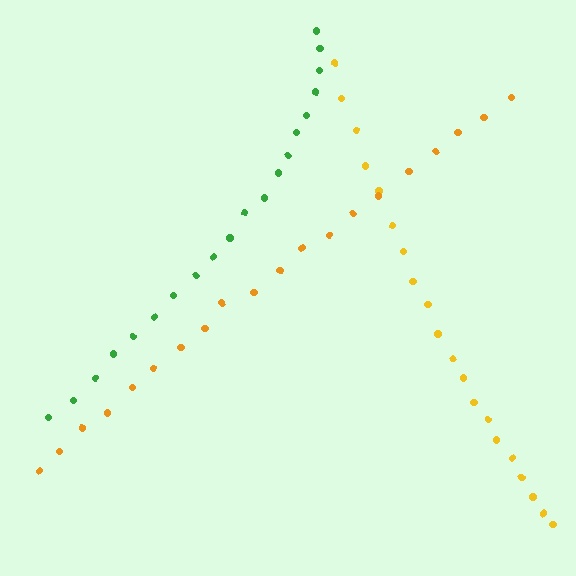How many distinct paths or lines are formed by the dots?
There are 3 distinct paths.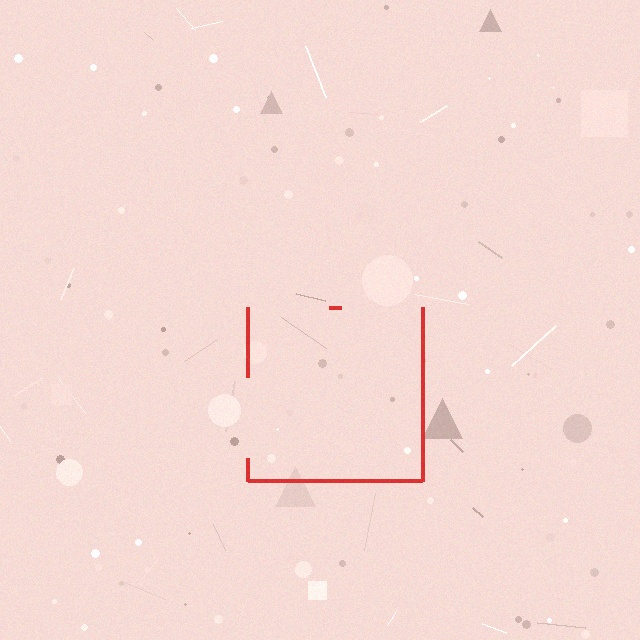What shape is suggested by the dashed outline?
The dashed outline suggests a square.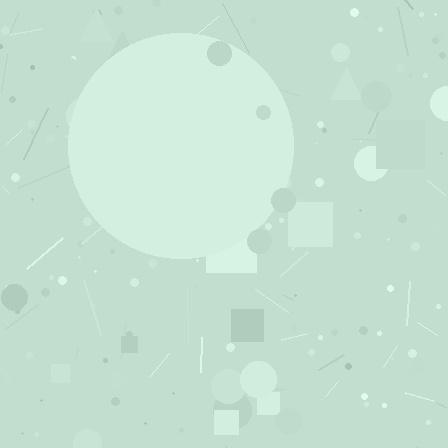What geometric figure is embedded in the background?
A circle is embedded in the background.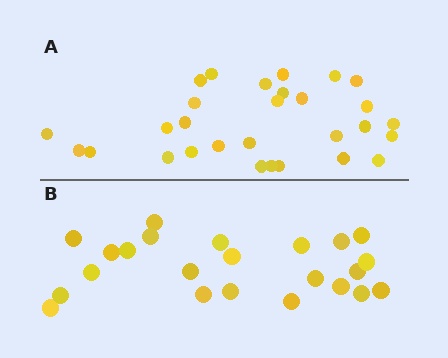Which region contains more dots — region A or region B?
Region A (the top region) has more dots.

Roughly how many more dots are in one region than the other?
Region A has about 6 more dots than region B.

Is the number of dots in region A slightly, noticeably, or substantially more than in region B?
Region A has noticeably more, but not dramatically so. The ratio is roughly 1.3 to 1.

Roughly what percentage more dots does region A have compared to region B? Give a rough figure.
About 25% more.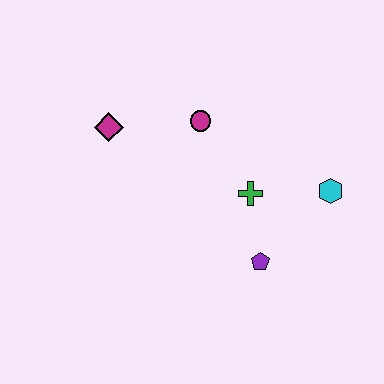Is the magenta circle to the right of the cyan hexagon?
No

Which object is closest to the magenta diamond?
The magenta circle is closest to the magenta diamond.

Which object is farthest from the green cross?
The magenta diamond is farthest from the green cross.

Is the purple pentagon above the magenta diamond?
No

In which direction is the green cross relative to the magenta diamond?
The green cross is to the right of the magenta diamond.